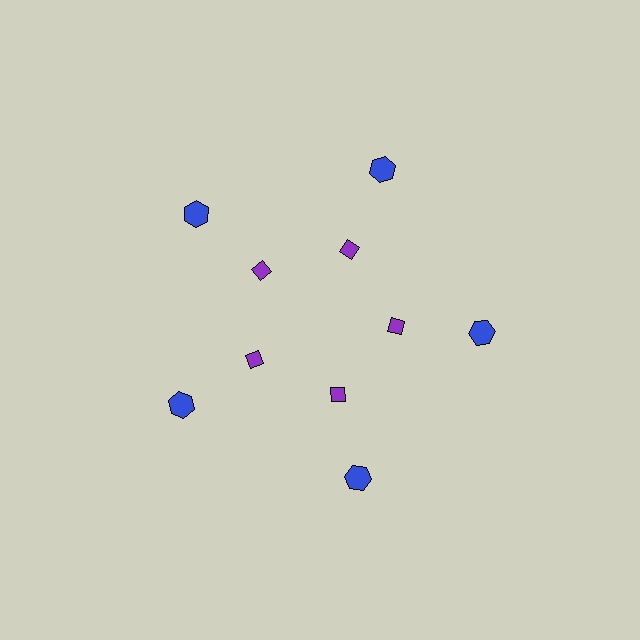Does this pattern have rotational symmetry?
Yes, this pattern has 5-fold rotational symmetry. It looks the same after rotating 72 degrees around the center.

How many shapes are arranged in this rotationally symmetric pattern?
There are 10 shapes, arranged in 5 groups of 2.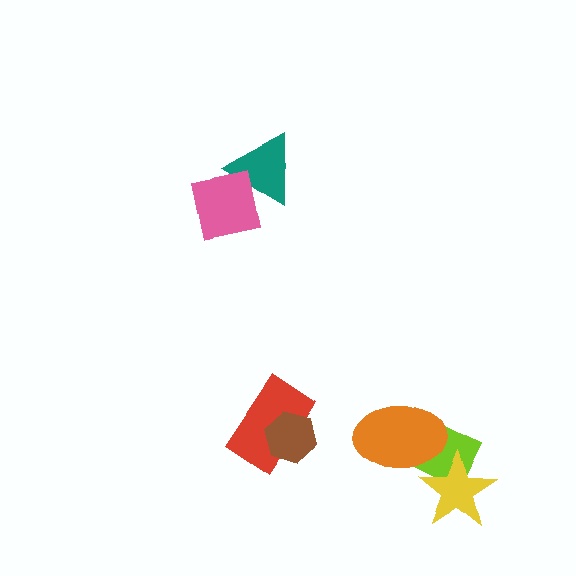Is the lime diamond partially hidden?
Yes, it is partially covered by another shape.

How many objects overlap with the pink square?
1 object overlaps with the pink square.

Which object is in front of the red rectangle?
The brown hexagon is in front of the red rectangle.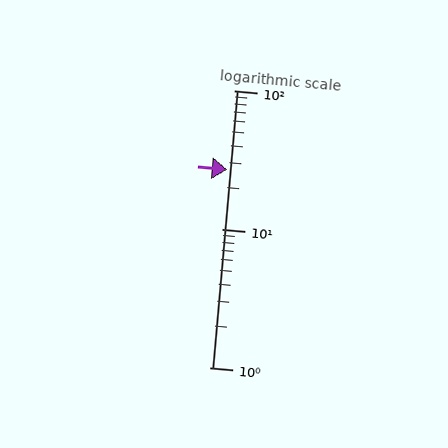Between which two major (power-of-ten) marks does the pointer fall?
The pointer is between 10 and 100.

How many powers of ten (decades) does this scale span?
The scale spans 2 decades, from 1 to 100.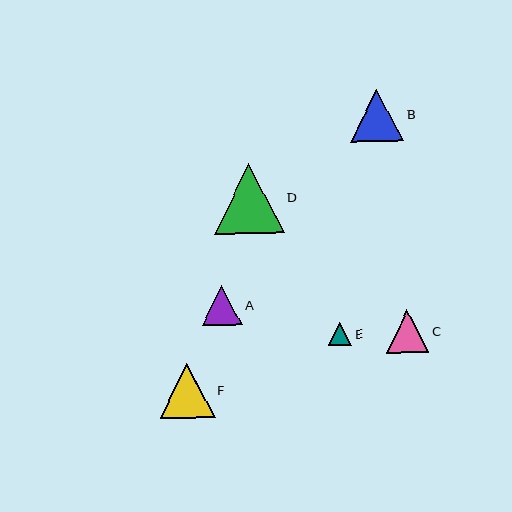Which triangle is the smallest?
Triangle E is the smallest with a size of approximately 23 pixels.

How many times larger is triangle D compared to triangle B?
Triangle D is approximately 1.3 times the size of triangle B.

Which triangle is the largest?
Triangle D is the largest with a size of approximately 70 pixels.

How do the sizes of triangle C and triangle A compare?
Triangle C and triangle A are approximately the same size.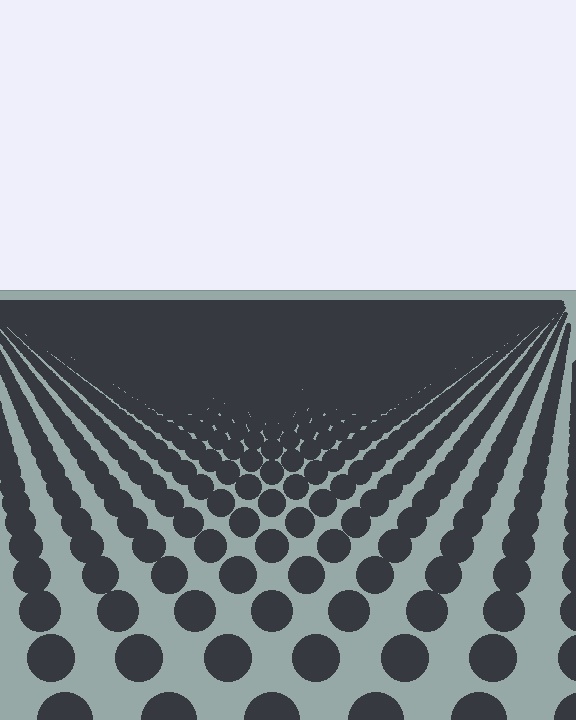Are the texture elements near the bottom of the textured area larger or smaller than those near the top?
Larger. Near the bottom, elements are closer to the viewer and appear at a bigger on-screen size.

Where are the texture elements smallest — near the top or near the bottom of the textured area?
Near the top.